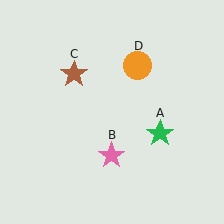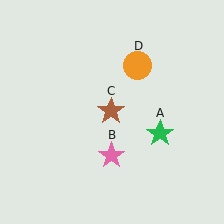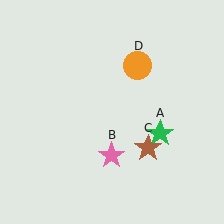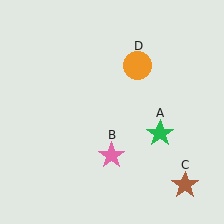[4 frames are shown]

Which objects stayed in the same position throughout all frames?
Green star (object A) and pink star (object B) and orange circle (object D) remained stationary.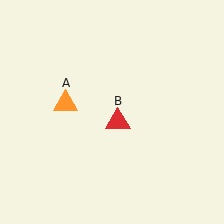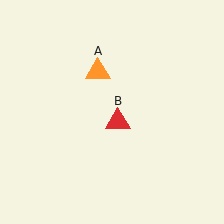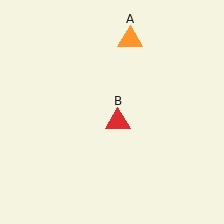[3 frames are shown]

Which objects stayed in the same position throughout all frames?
Red triangle (object B) remained stationary.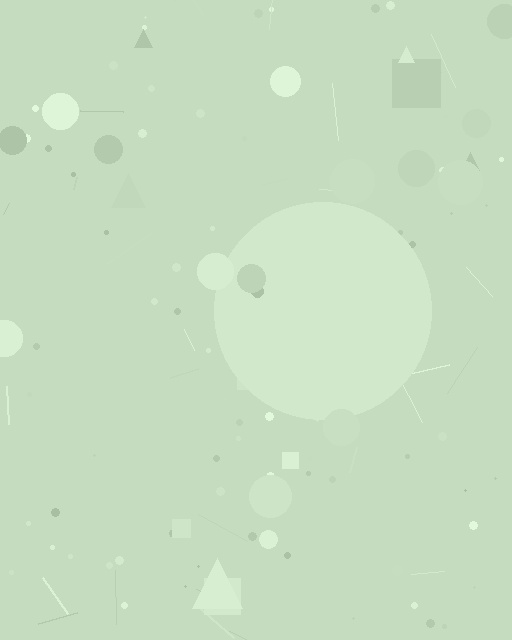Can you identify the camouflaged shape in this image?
The camouflaged shape is a circle.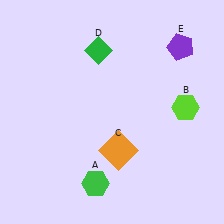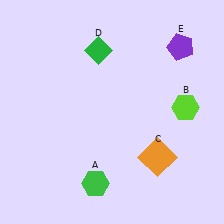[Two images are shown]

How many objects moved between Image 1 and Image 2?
1 object moved between the two images.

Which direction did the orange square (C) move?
The orange square (C) moved right.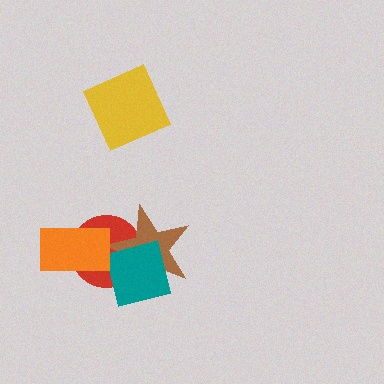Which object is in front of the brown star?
The teal square is in front of the brown star.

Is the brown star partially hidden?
Yes, it is partially covered by another shape.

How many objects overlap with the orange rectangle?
1 object overlaps with the orange rectangle.